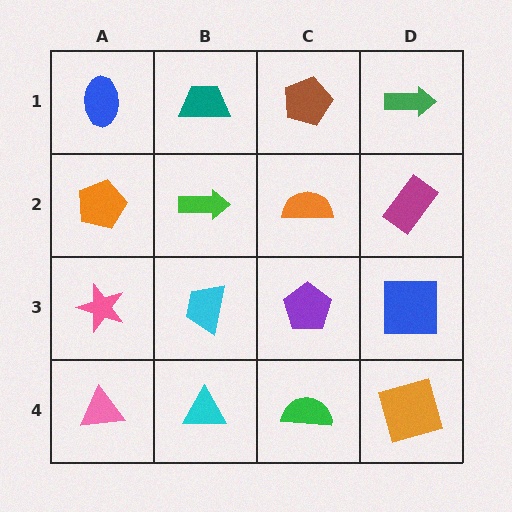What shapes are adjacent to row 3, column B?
A green arrow (row 2, column B), a cyan triangle (row 4, column B), a pink star (row 3, column A), a purple pentagon (row 3, column C).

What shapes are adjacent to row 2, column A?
A blue ellipse (row 1, column A), a pink star (row 3, column A), a green arrow (row 2, column B).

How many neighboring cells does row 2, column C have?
4.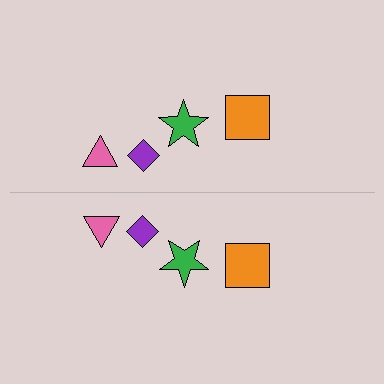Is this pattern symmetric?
Yes, this pattern has bilateral (reflection) symmetry.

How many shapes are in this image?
There are 8 shapes in this image.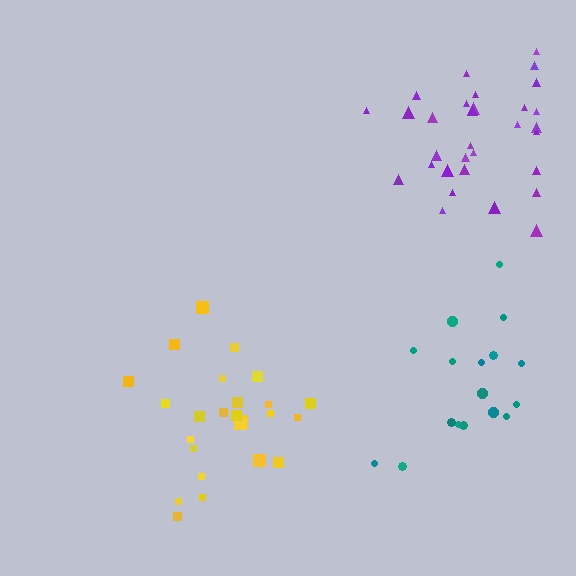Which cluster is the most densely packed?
Purple.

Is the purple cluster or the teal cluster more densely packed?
Purple.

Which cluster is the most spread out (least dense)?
Teal.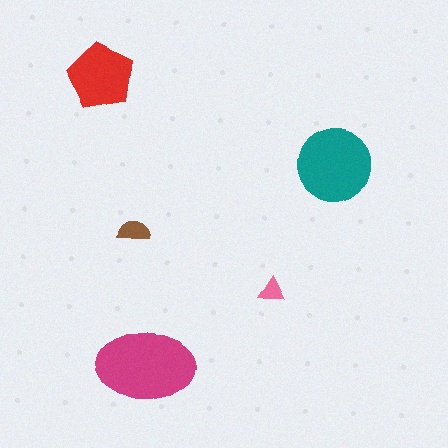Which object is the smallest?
The pink triangle.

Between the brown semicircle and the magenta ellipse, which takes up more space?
The magenta ellipse.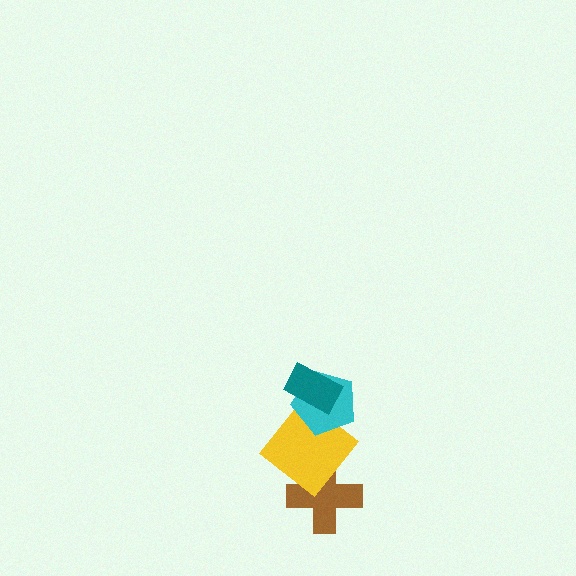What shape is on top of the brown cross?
The yellow diamond is on top of the brown cross.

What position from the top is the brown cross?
The brown cross is 4th from the top.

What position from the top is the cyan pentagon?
The cyan pentagon is 2nd from the top.